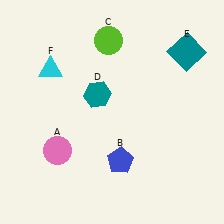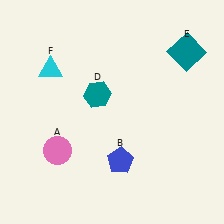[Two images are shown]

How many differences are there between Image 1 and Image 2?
There is 1 difference between the two images.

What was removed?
The lime circle (C) was removed in Image 2.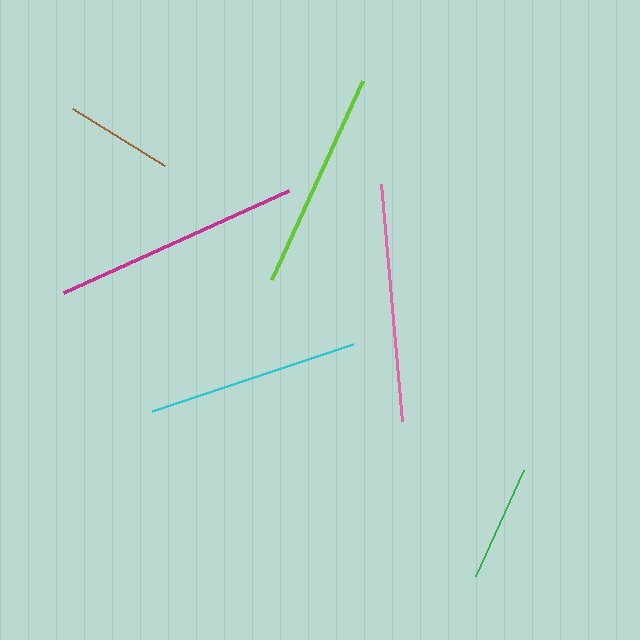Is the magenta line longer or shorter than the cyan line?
The magenta line is longer than the cyan line.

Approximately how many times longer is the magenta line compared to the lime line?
The magenta line is approximately 1.1 times the length of the lime line.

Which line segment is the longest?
The magenta line is the longest at approximately 247 pixels.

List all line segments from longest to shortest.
From longest to shortest: magenta, pink, lime, cyan, green, brown.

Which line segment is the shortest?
The brown line is the shortest at approximately 108 pixels.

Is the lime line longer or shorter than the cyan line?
The lime line is longer than the cyan line.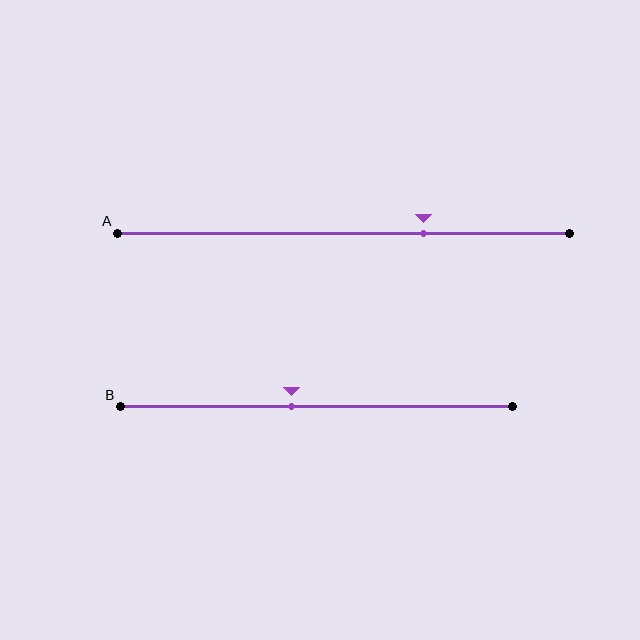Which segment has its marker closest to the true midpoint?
Segment B has its marker closest to the true midpoint.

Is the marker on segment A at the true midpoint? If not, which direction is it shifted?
No, the marker on segment A is shifted to the right by about 18% of the segment length.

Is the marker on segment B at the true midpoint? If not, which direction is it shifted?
No, the marker on segment B is shifted to the left by about 6% of the segment length.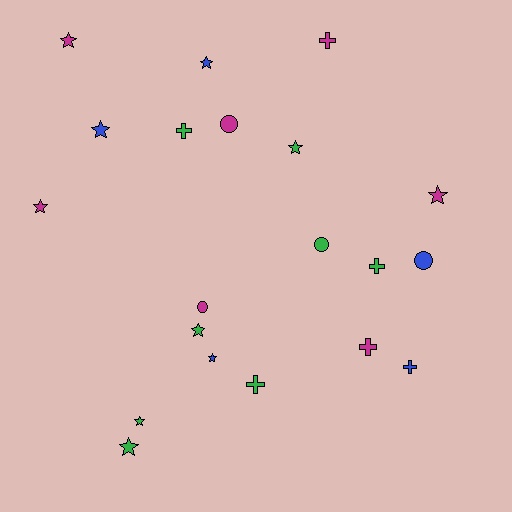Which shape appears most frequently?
Star, with 10 objects.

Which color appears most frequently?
Green, with 8 objects.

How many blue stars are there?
There are 3 blue stars.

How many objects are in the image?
There are 20 objects.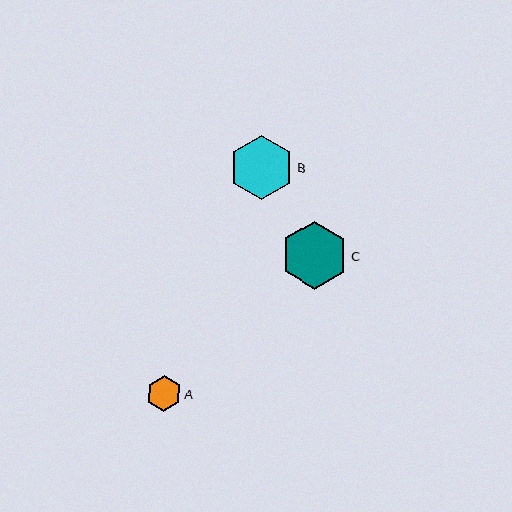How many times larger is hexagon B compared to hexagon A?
Hexagon B is approximately 1.8 times the size of hexagon A.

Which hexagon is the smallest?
Hexagon A is the smallest with a size of approximately 35 pixels.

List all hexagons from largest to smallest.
From largest to smallest: C, B, A.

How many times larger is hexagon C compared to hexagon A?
Hexagon C is approximately 1.9 times the size of hexagon A.